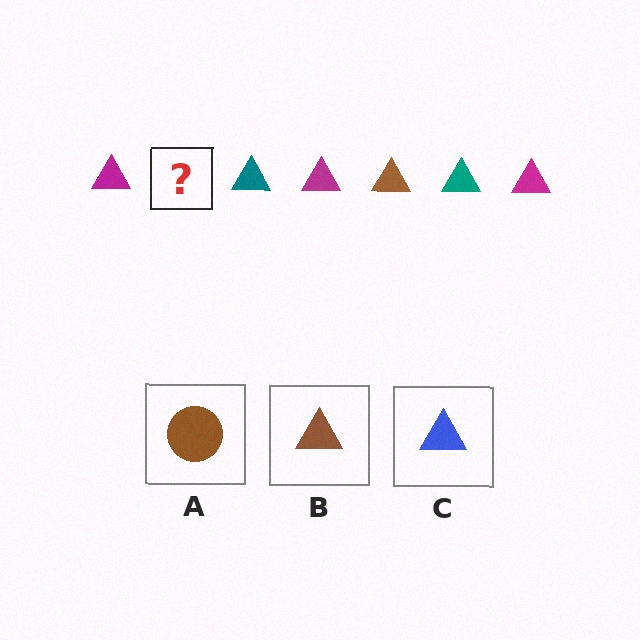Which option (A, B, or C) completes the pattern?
B.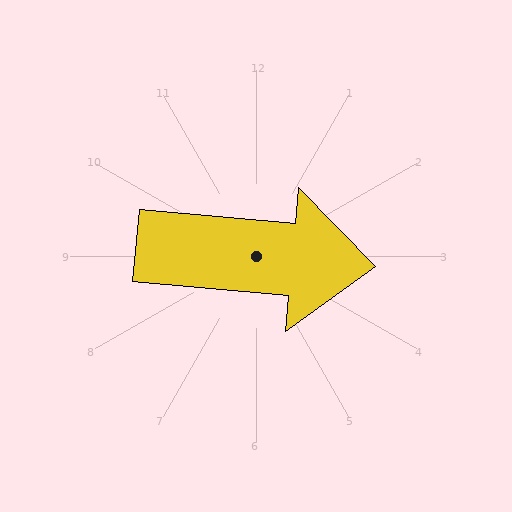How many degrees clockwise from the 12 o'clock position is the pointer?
Approximately 95 degrees.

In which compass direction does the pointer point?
East.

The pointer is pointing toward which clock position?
Roughly 3 o'clock.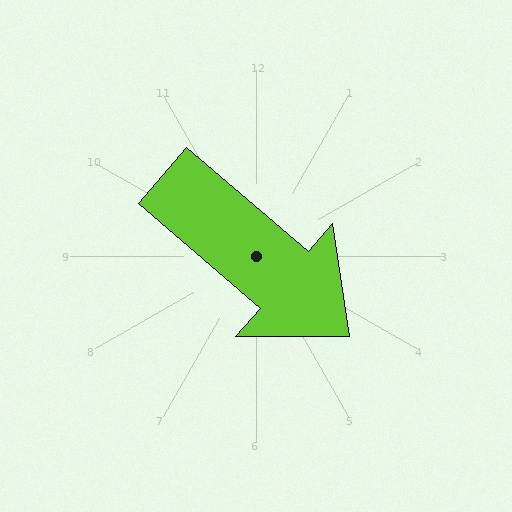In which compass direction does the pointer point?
Southeast.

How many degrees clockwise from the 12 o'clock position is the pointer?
Approximately 131 degrees.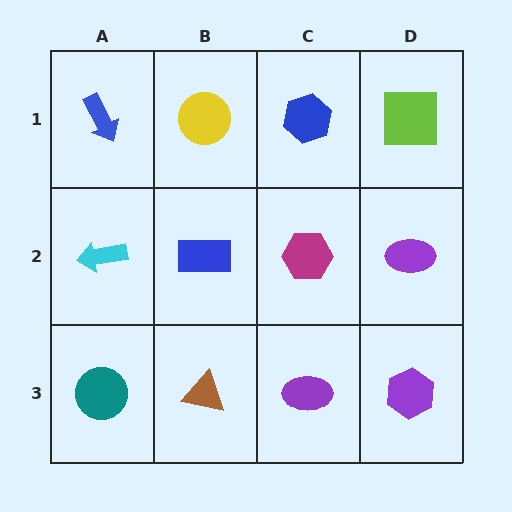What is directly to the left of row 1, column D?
A blue hexagon.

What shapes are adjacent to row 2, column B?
A yellow circle (row 1, column B), a brown triangle (row 3, column B), a cyan arrow (row 2, column A), a magenta hexagon (row 2, column C).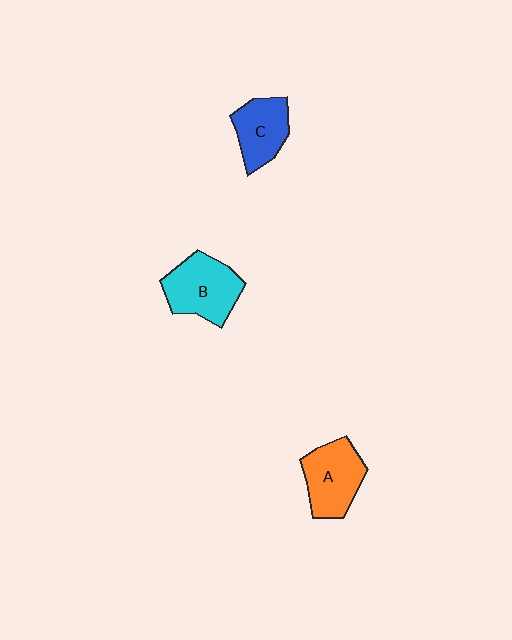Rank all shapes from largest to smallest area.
From largest to smallest: B (cyan), A (orange), C (blue).